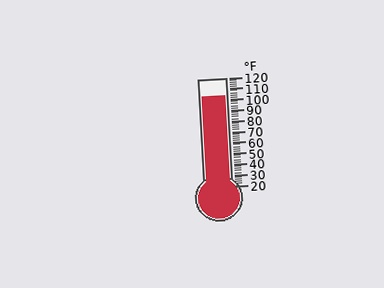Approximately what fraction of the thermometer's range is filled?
The thermometer is filled to approximately 85% of its range.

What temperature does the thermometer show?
The thermometer shows approximately 104°F.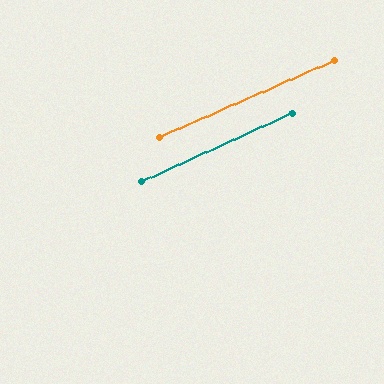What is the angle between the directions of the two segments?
Approximately 1 degree.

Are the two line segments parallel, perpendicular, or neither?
Parallel — their directions differ by only 0.7°.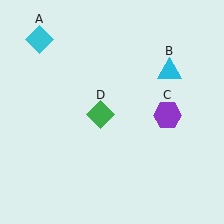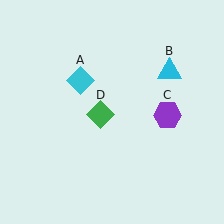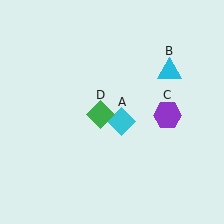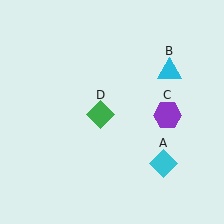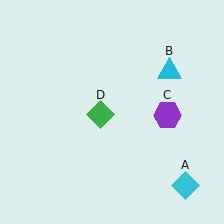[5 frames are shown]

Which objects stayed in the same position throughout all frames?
Cyan triangle (object B) and purple hexagon (object C) and green diamond (object D) remained stationary.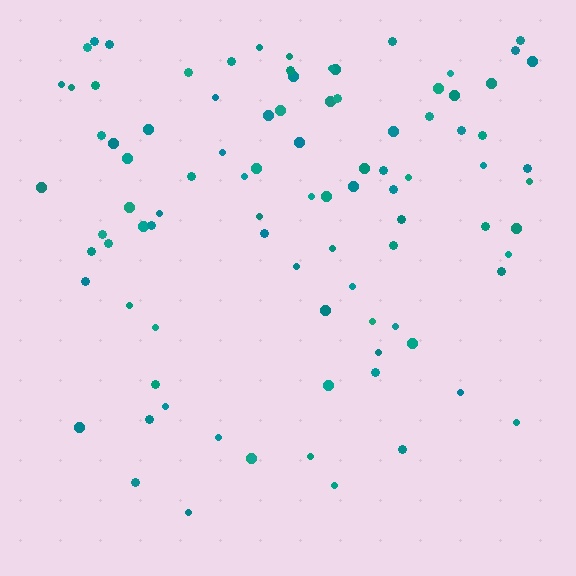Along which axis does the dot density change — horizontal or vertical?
Vertical.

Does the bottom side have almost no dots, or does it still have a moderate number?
Still a moderate number, just noticeably fewer than the top.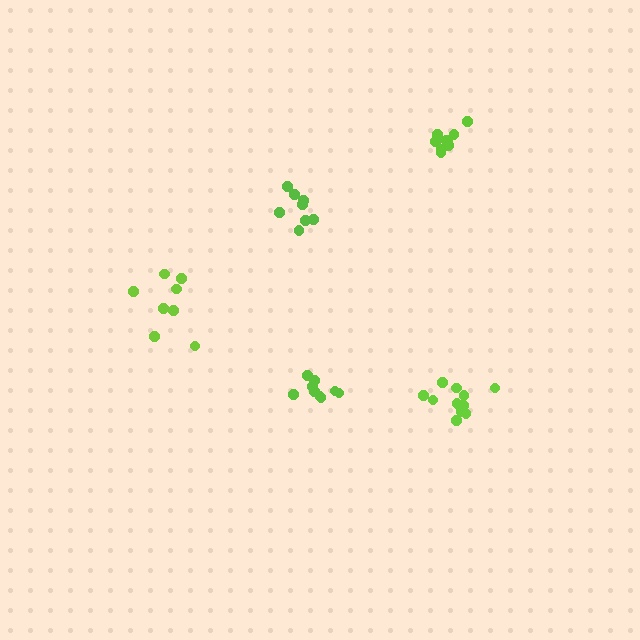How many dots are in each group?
Group 1: 9 dots, Group 2: 8 dots, Group 3: 11 dots, Group 4: 9 dots, Group 5: 8 dots (45 total).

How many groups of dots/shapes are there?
There are 5 groups.